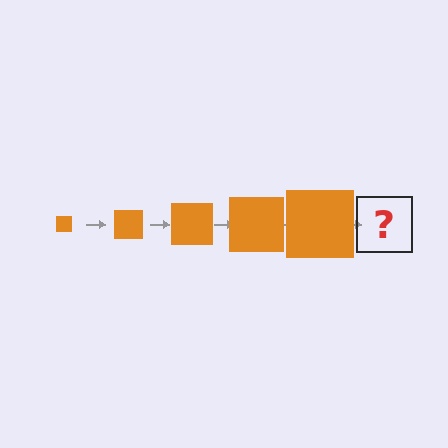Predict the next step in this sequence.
The next step is an orange square, larger than the previous one.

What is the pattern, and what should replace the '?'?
The pattern is that the square gets progressively larger each step. The '?' should be an orange square, larger than the previous one.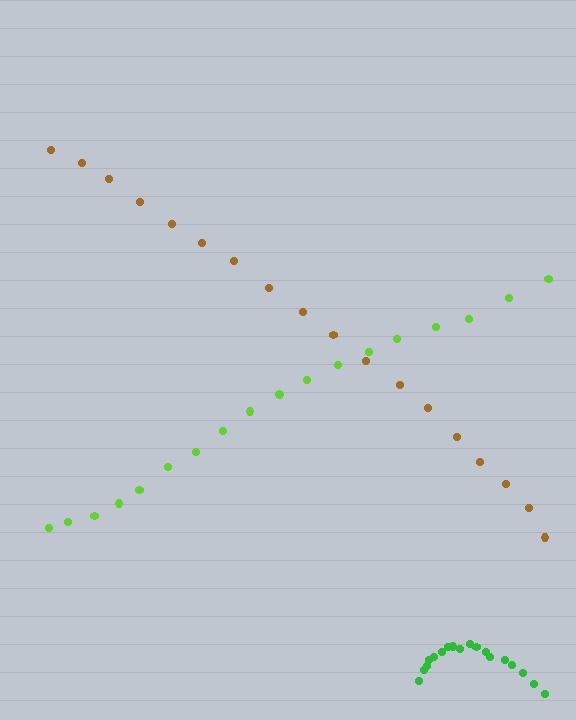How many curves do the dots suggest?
There are 3 distinct paths.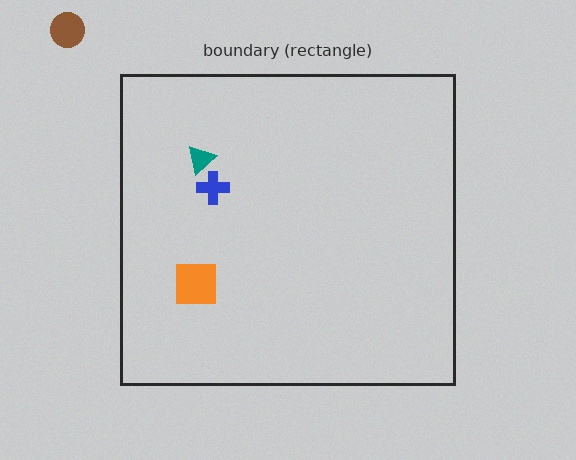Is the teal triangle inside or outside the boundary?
Inside.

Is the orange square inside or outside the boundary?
Inside.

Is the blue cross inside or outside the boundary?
Inside.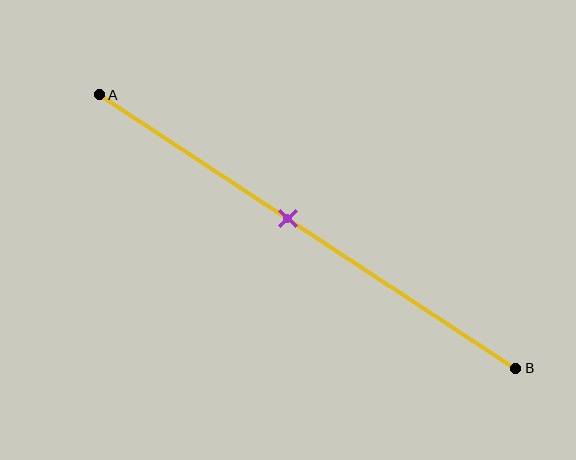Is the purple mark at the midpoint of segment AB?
No, the mark is at about 45% from A, not at the 50% midpoint.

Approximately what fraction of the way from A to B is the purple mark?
The purple mark is approximately 45% of the way from A to B.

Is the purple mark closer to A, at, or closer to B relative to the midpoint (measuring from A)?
The purple mark is closer to point A than the midpoint of segment AB.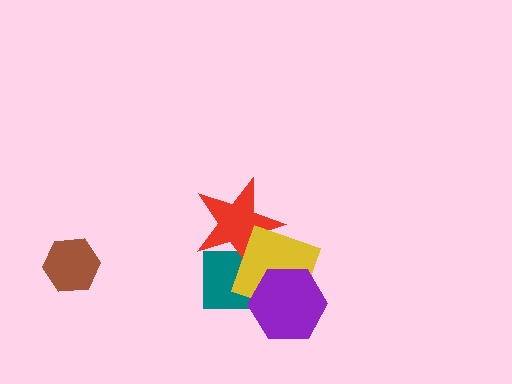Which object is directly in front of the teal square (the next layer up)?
The red star is directly in front of the teal square.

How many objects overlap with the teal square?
3 objects overlap with the teal square.